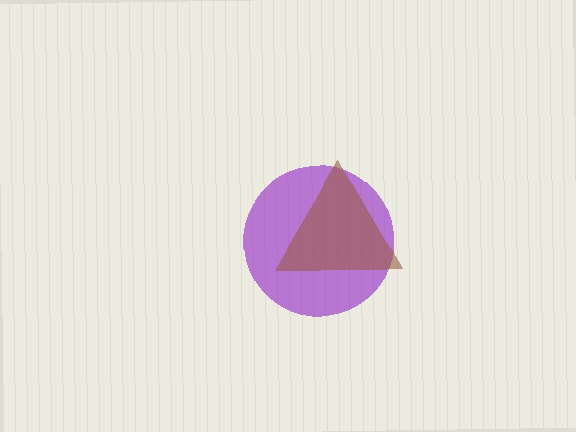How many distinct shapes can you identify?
There are 2 distinct shapes: a purple circle, a brown triangle.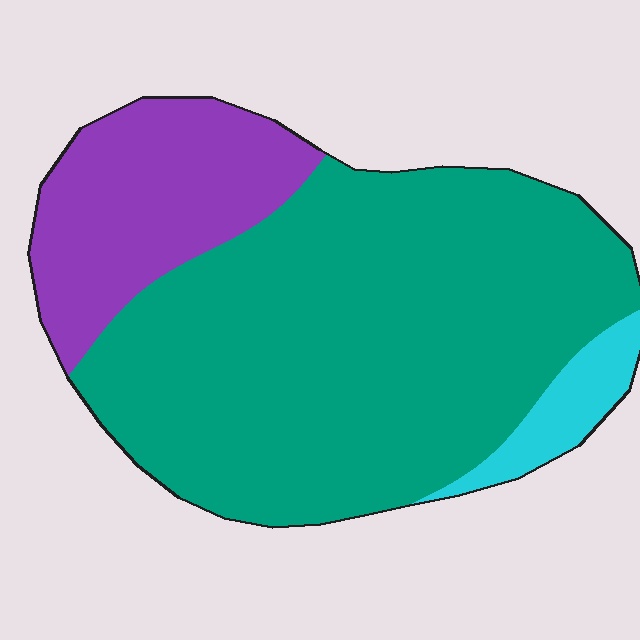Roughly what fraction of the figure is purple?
Purple covers 23% of the figure.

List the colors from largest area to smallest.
From largest to smallest: teal, purple, cyan.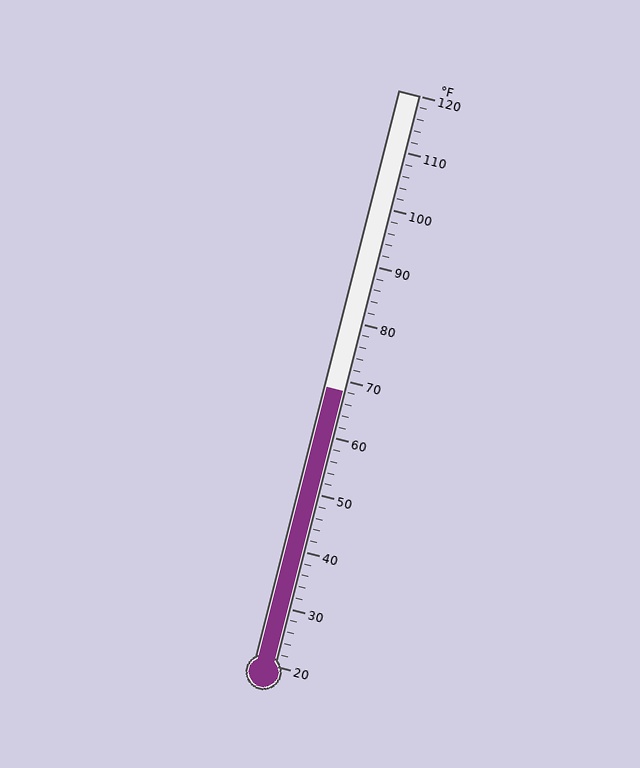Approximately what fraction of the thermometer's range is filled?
The thermometer is filled to approximately 50% of its range.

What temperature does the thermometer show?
The thermometer shows approximately 68°F.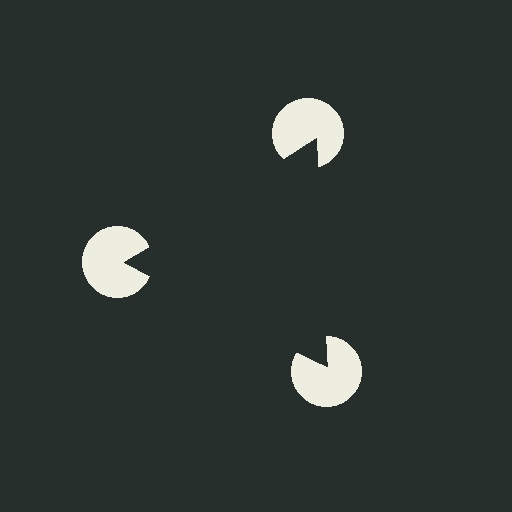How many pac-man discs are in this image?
There are 3 — one at each vertex of the illusory triangle.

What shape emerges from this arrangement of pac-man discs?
An illusory triangle — its edges are inferred from the aligned wedge cuts in the pac-man discs, not physically drawn.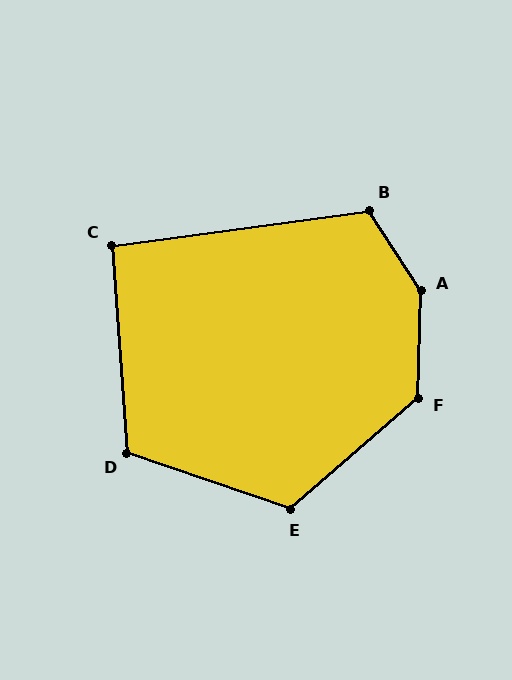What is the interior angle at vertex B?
Approximately 115 degrees (obtuse).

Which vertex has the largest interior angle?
A, at approximately 146 degrees.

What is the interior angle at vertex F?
Approximately 132 degrees (obtuse).